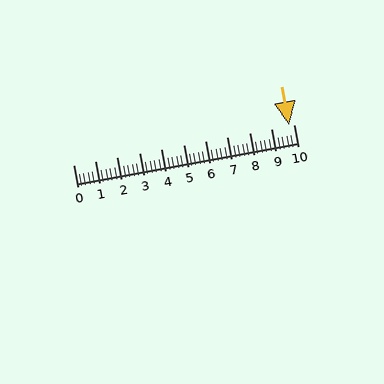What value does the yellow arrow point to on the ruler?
The yellow arrow points to approximately 9.8.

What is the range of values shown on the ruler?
The ruler shows values from 0 to 10.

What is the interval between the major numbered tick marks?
The major tick marks are spaced 1 units apart.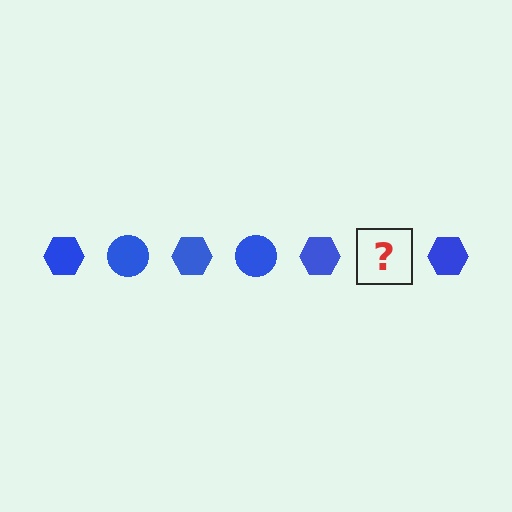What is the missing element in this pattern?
The missing element is a blue circle.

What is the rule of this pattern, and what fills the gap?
The rule is that the pattern cycles through hexagon, circle shapes in blue. The gap should be filled with a blue circle.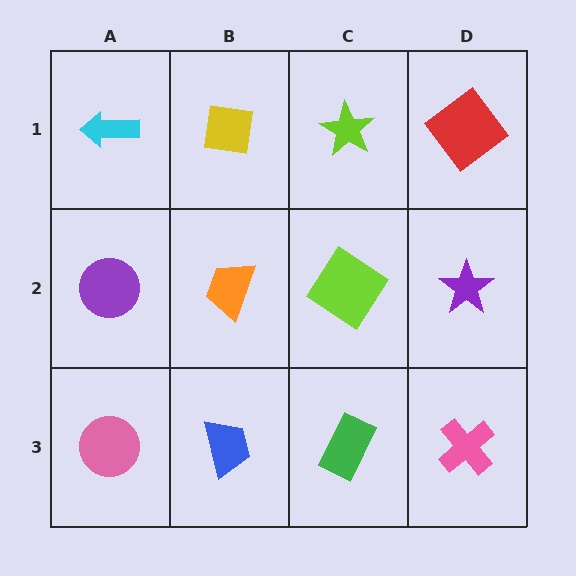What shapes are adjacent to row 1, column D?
A purple star (row 2, column D), a lime star (row 1, column C).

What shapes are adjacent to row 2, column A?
A cyan arrow (row 1, column A), a pink circle (row 3, column A), an orange trapezoid (row 2, column B).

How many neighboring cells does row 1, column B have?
3.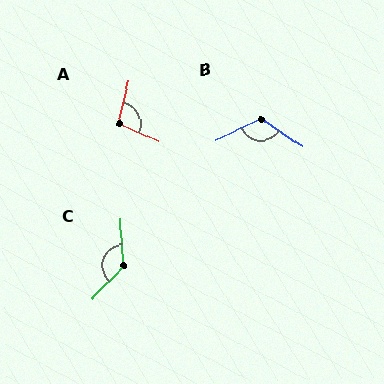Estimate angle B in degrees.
Approximately 121 degrees.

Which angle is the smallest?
A, at approximately 99 degrees.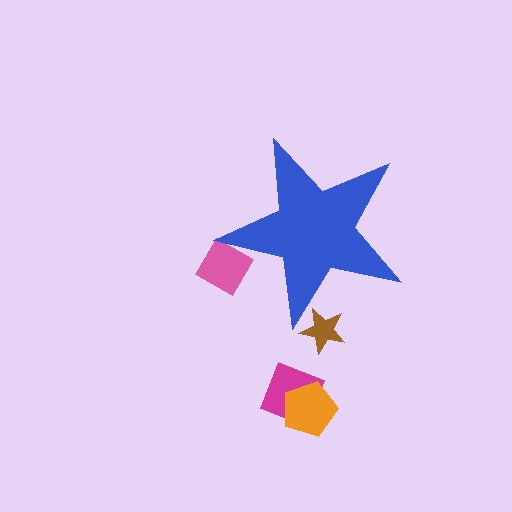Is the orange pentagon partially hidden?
No, the orange pentagon is fully visible.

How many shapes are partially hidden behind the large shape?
2 shapes are partially hidden.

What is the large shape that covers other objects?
A blue star.